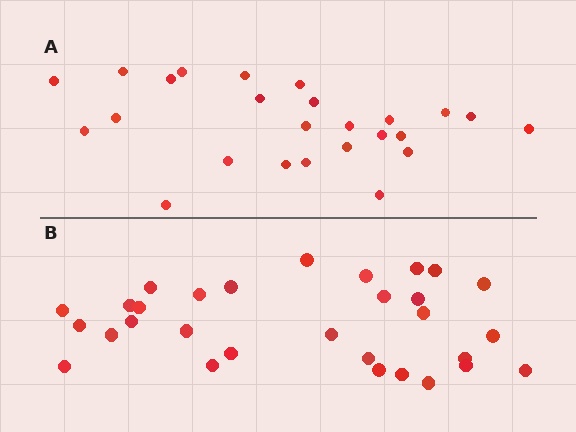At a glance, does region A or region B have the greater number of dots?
Region B (the bottom region) has more dots.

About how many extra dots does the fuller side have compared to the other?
Region B has about 5 more dots than region A.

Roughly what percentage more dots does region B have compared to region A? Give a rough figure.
About 20% more.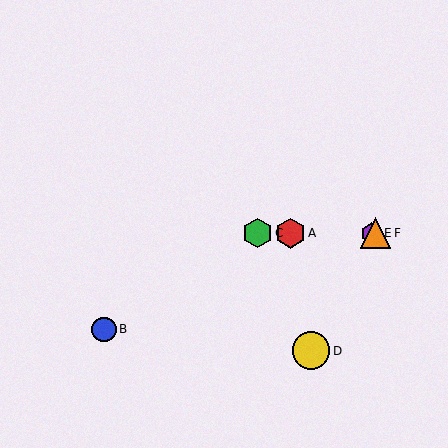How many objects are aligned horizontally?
4 objects (A, C, E, F) are aligned horizontally.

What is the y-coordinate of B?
Object B is at y≈329.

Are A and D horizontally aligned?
No, A is at y≈233 and D is at y≈351.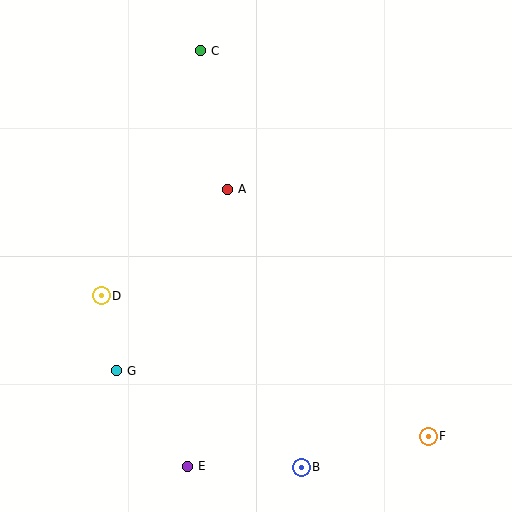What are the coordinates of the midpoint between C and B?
The midpoint between C and B is at (251, 259).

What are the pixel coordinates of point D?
Point D is at (101, 296).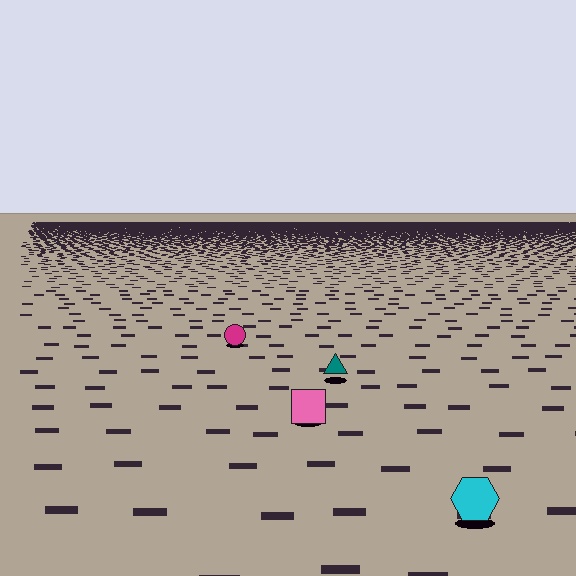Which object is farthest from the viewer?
The magenta circle is farthest from the viewer. It appears smaller and the ground texture around it is denser.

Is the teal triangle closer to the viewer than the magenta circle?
Yes. The teal triangle is closer — you can tell from the texture gradient: the ground texture is coarser near it.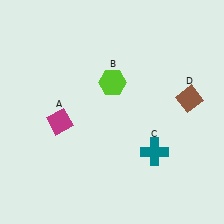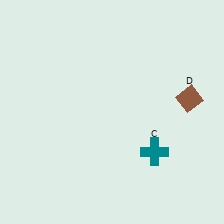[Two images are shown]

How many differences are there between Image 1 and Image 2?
There are 2 differences between the two images.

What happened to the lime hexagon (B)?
The lime hexagon (B) was removed in Image 2. It was in the top-right area of Image 1.